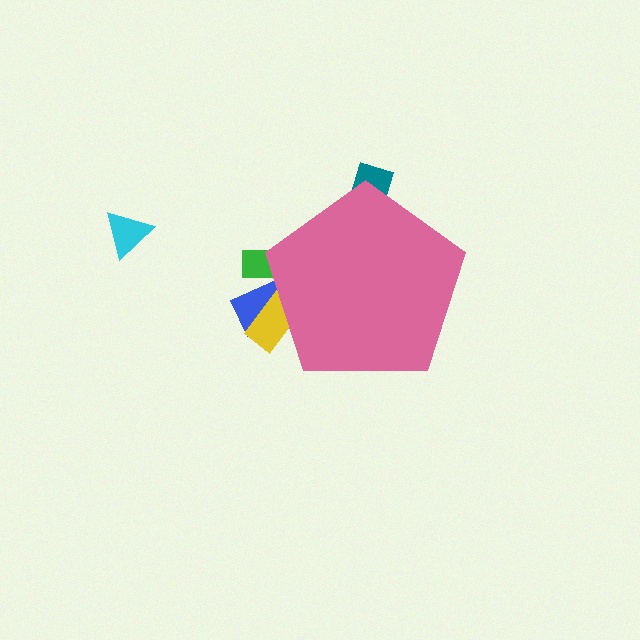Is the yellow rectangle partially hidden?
Yes, the yellow rectangle is partially hidden behind the pink pentagon.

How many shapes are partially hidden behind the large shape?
4 shapes are partially hidden.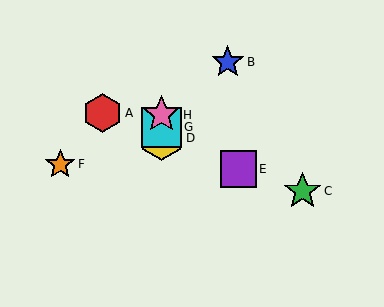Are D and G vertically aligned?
Yes, both are at x≈161.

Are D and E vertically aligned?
No, D is at x≈161 and E is at x≈238.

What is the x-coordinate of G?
Object G is at x≈161.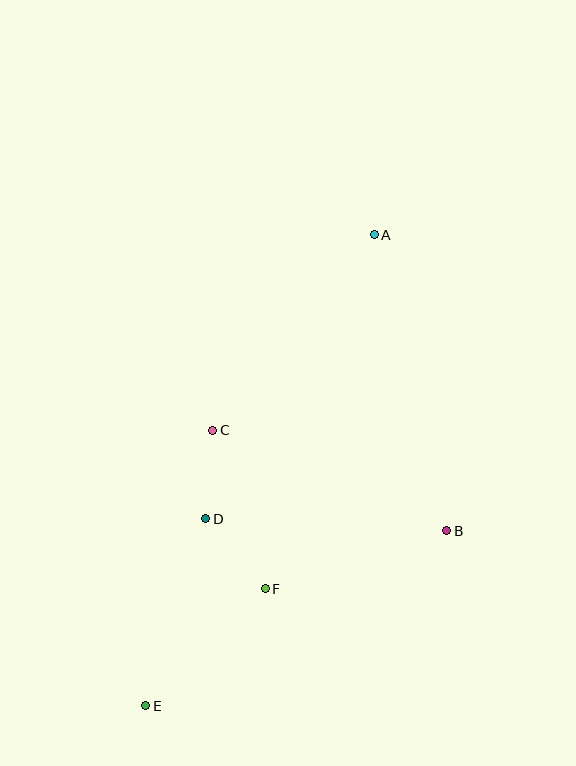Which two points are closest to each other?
Points C and D are closest to each other.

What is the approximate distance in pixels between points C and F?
The distance between C and F is approximately 167 pixels.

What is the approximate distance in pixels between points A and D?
The distance between A and D is approximately 330 pixels.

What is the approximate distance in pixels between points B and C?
The distance between B and C is approximately 255 pixels.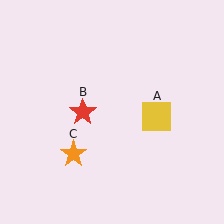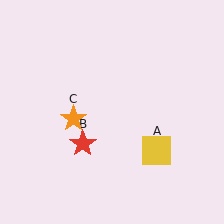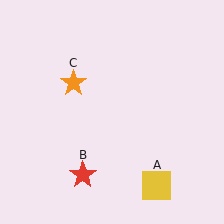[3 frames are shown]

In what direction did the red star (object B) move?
The red star (object B) moved down.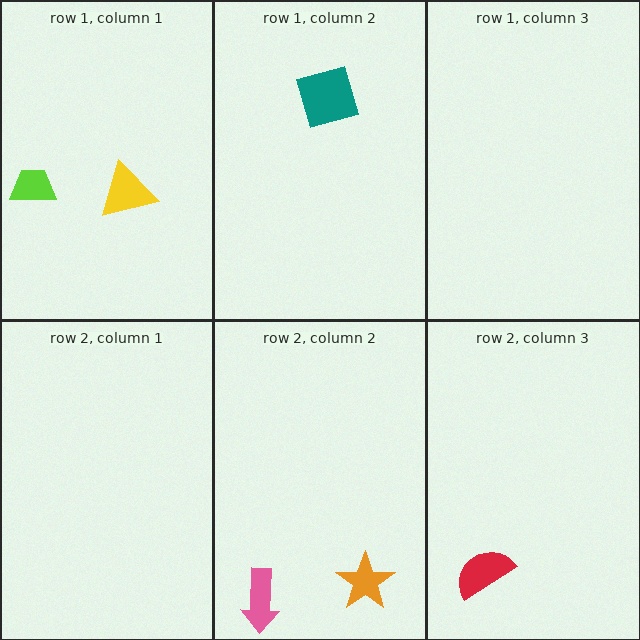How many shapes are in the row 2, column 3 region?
1.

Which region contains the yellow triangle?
The row 1, column 1 region.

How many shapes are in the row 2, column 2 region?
2.